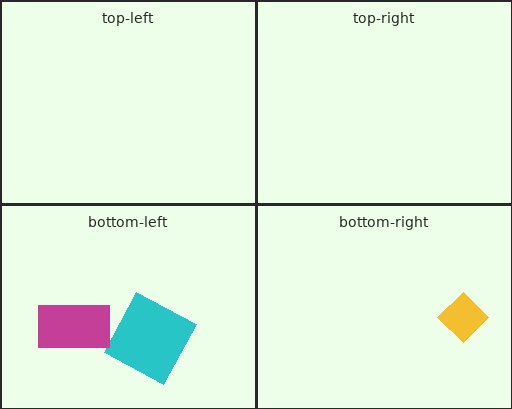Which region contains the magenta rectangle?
The bottom-left region.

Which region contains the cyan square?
The bottom-left region.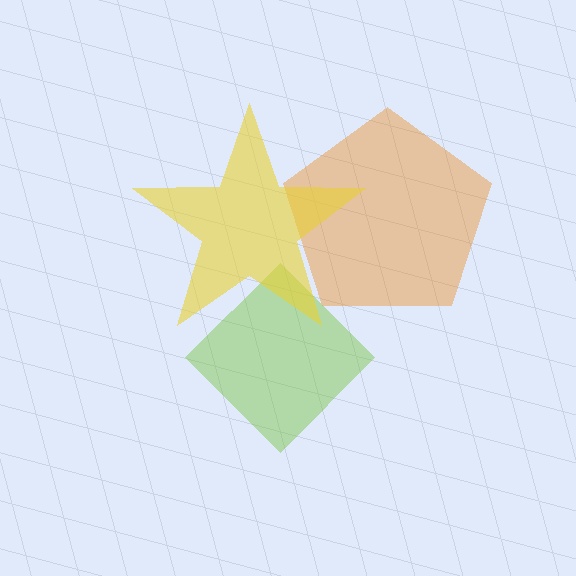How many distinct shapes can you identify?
There are 3 distinct shapes: a lime diamond, an orange pentagon, a yellow star.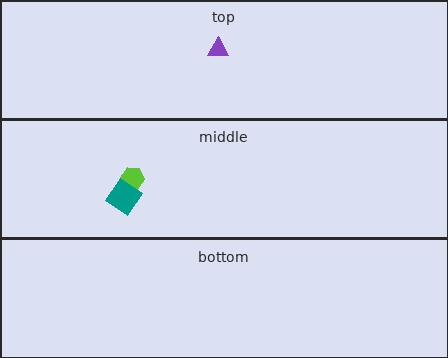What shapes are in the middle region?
The lime hexagon, the teal diamond.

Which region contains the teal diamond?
The middle region.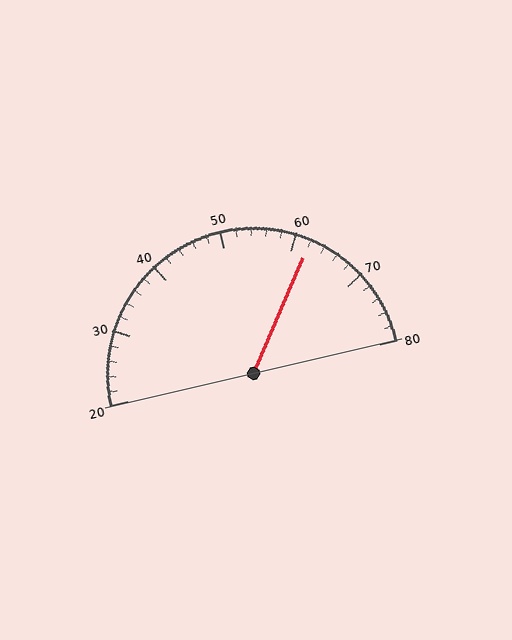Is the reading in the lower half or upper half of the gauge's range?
The reading is in the upper half of the range (20 to 80).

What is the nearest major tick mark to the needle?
The nearest major tick mark is 60.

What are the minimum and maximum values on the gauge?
The gauge ranges from 20 to 80.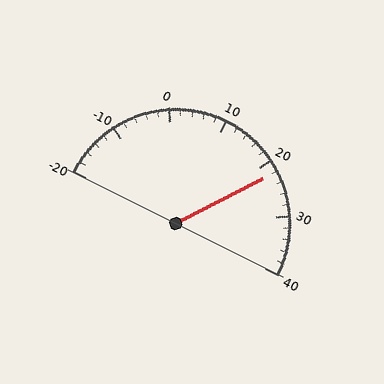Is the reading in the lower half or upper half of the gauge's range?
The reading is in the upper half of the range (-20 to 40).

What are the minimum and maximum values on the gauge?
The gauge ranges from -20 to 40.